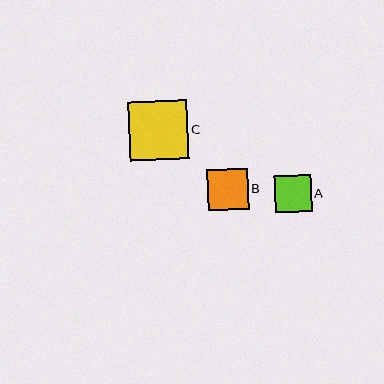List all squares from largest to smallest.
From largest to smallest: C, B, A.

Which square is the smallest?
Square A is the smallest with a size of approximately 37 pixels.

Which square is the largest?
Square C is the largest with a size of approximately 59 pixels.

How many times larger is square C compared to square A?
Square C is approximately 1.6 times the size of square A.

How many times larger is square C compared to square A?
Square C is approximately 1.6 times the size of square A.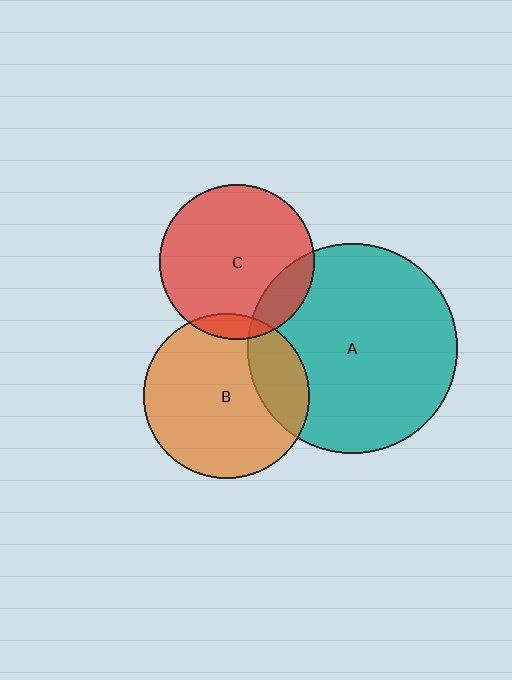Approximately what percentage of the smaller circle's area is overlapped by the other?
Approximately 20%.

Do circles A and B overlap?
Yes.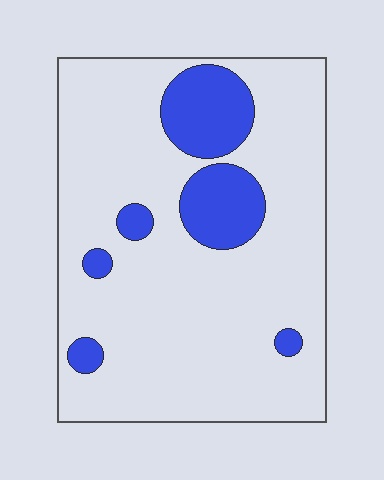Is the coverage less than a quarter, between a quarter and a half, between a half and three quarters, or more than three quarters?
Less than a quarter.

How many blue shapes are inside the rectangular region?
6.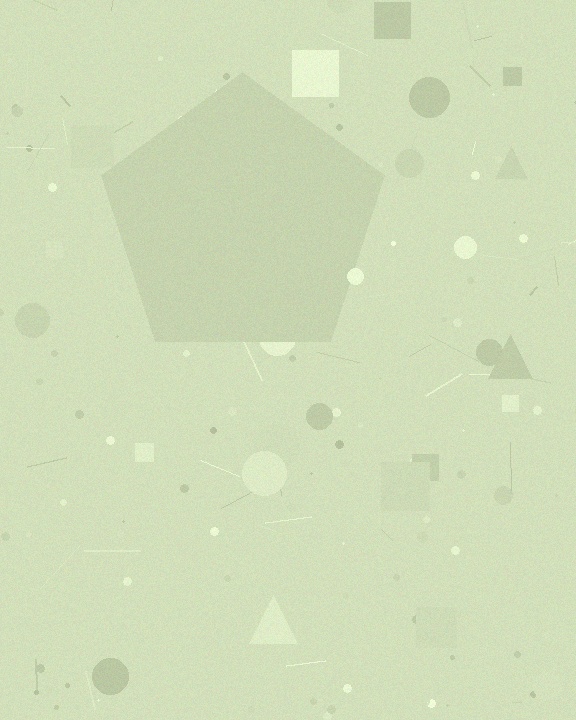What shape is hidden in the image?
A pentagon is hidden in the image.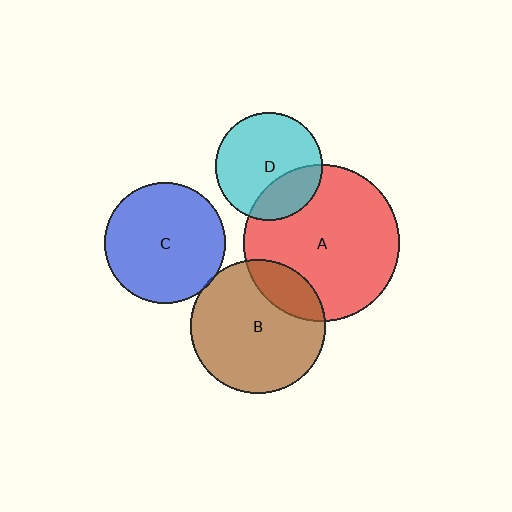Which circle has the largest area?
Circle A (red).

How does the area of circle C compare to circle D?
Approximately 1.3 times.